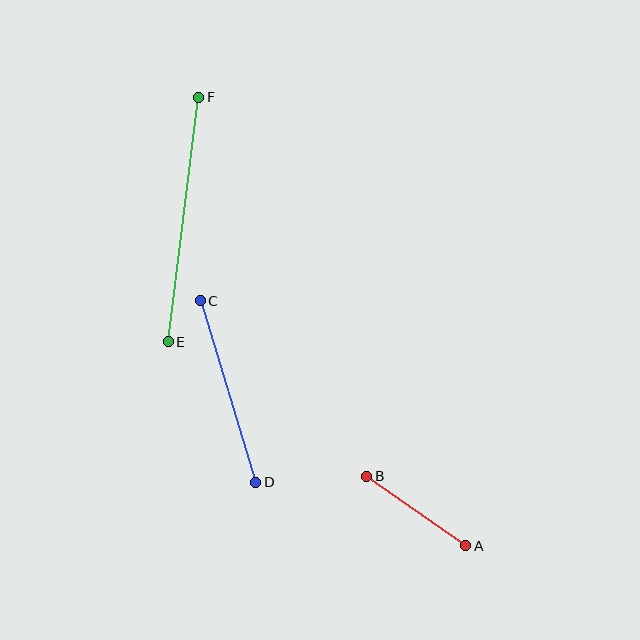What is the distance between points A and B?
The distance is approximately 121 pixels.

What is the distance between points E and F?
The distance is approximately 246 pixels.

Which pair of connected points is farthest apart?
Points E and F are farthest apart.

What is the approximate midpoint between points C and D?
The midpoint is at approximately (228, 392) pixels.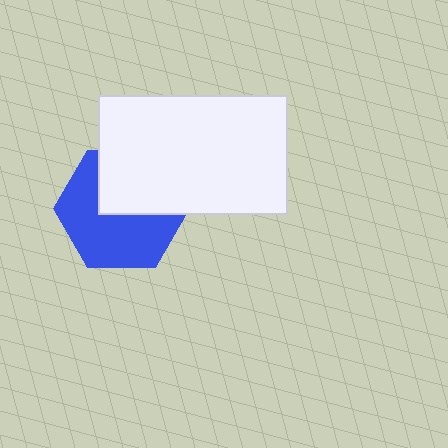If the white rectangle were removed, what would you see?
You would see the complete blue hexagon.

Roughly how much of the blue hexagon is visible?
About half of it is visible (roughly 58%).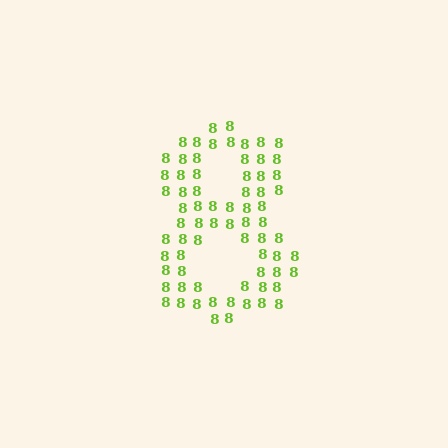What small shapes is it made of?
It is made of small digit 8's.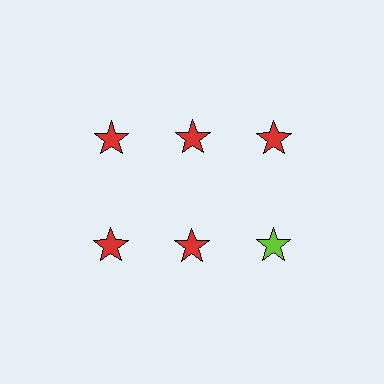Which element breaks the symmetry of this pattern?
The lime star in the second row, center column breaks the symmetry. All other shapes are red stars.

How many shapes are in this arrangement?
There are 6 shapes arranged in a grid pattern.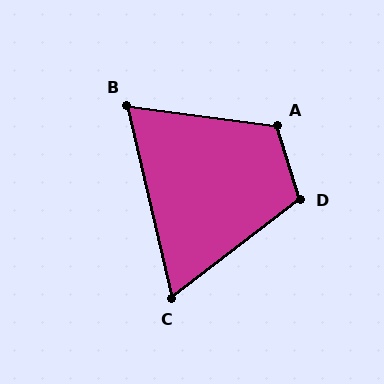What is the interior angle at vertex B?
Approximately 69 degrees (acute).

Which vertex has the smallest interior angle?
C, at approximately 66 degrees.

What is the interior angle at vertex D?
Approximately 111 degrees (obtuse).